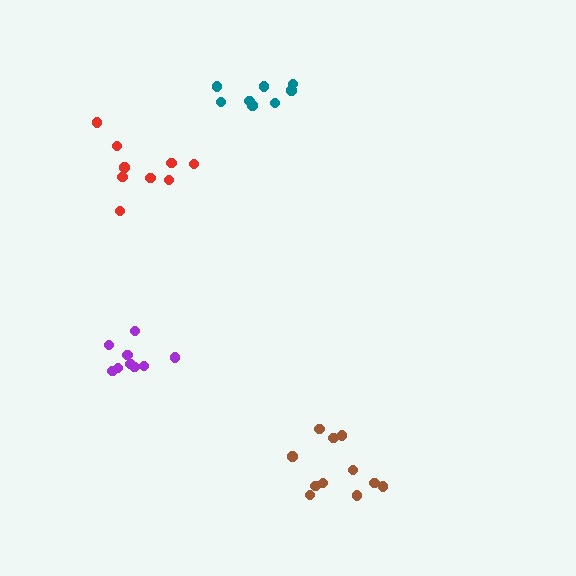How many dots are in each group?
Group 1: 8 dots, Group 2: 9 dots, Group 3: 11 dots, Group 4: 9 dots (37 total).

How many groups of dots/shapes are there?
There are 4 groups.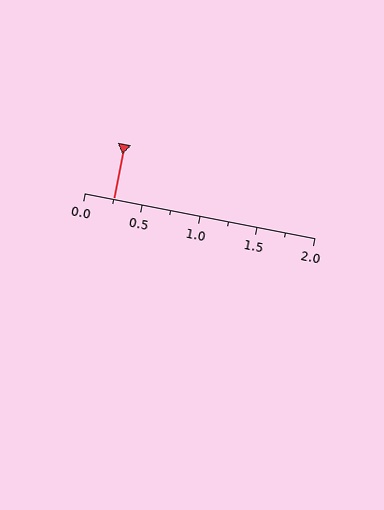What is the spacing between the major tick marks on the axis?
The major ticks are spaced 0.5 apart.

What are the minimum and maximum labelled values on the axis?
The axis runs from 0.0 to 2.0.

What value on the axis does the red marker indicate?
The marker indicates approximately 0.25.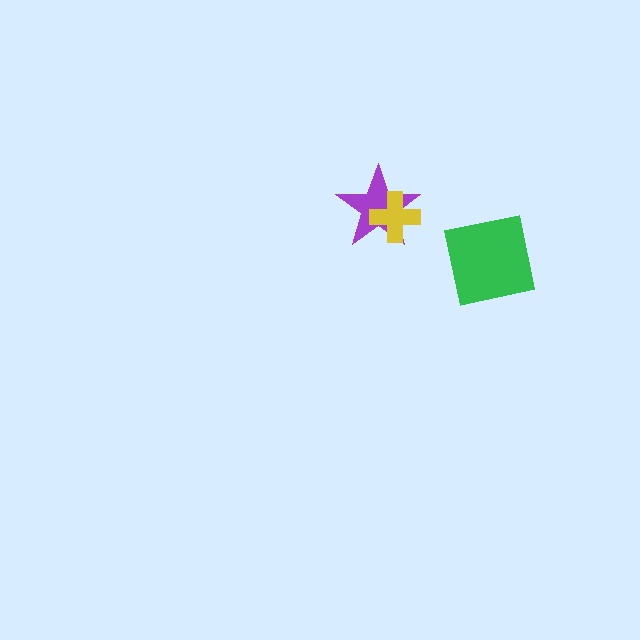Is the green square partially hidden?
No, no other shape covers it.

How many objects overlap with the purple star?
1 object overlaps with the purple star.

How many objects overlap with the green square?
0 objects overlap with the green square.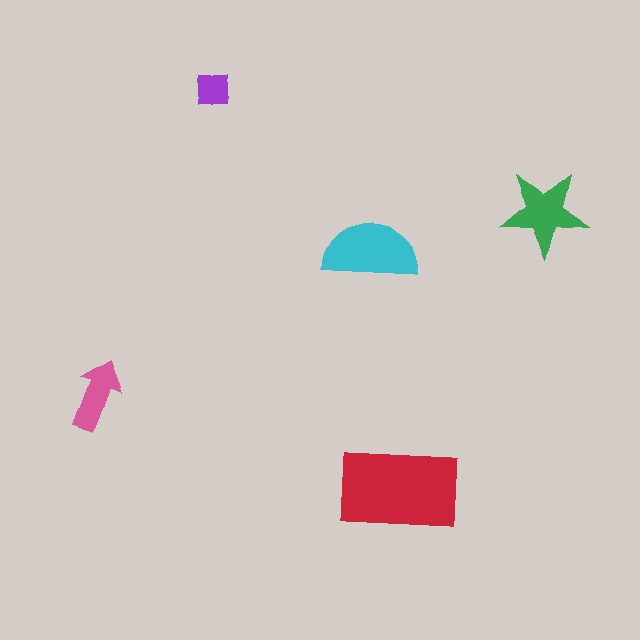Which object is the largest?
The red rectangle.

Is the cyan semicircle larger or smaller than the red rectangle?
Smaller.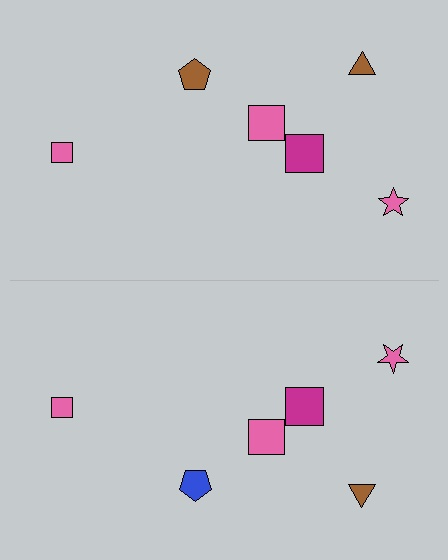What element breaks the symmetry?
The blue pentagon on the bottom side breaks the symmetry — its mirror counterpart is brown.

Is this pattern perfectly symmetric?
No, the pattern is not perfectly symmetric. The blue pentagon on the bottom side breaks the symmetry — its mirror counterpart is brown.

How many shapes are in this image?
There are 12 shapes in this image.